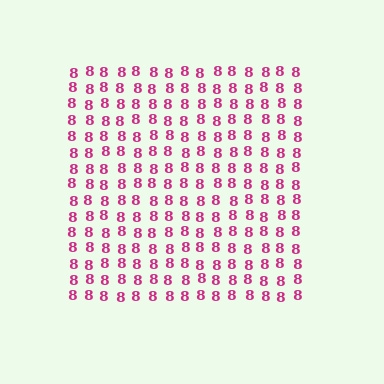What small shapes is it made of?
It is made of small digit 8's.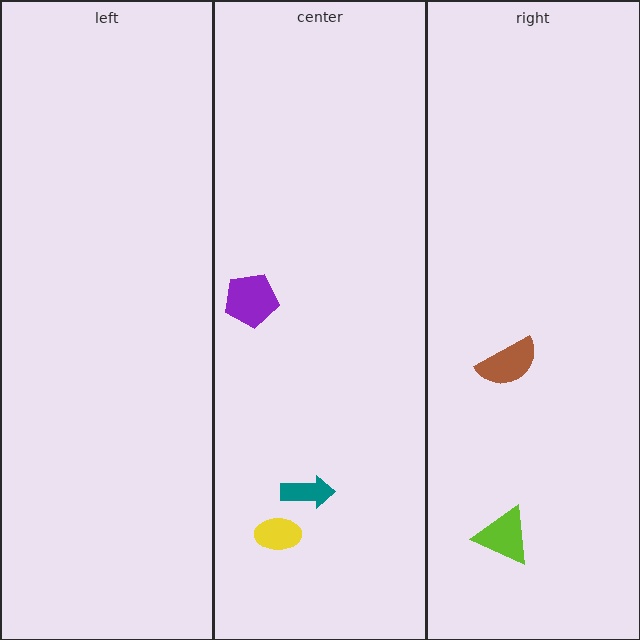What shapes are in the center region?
The purple pentagon, the yellow ellipse, the teal arrow.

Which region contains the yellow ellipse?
The center region.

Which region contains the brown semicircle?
The right region.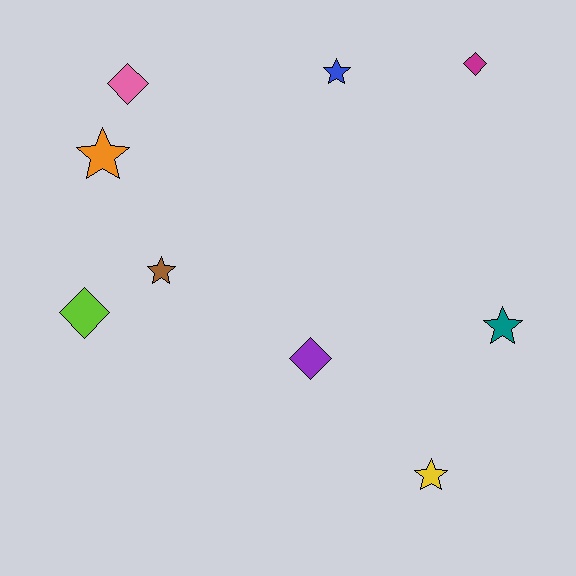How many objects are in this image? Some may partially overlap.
There are 9 objects.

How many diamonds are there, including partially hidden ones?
There are 4 diamonds.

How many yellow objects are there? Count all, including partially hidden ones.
There is 1 yellow object.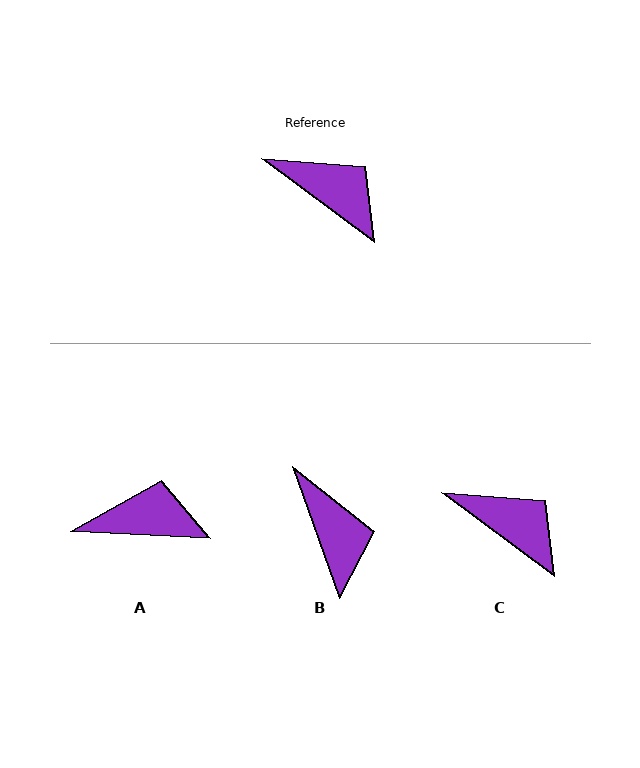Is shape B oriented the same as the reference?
No, it is off by about 33 degrees.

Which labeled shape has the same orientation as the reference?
C.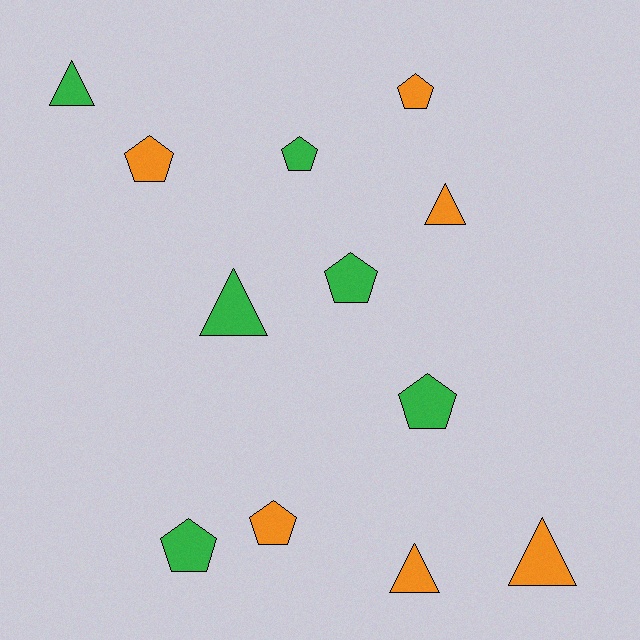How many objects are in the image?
There are 12 objects.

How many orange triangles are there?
There are 3 orange triangles.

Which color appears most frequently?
Orange, with 6 objects.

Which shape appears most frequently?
Pentagon, with 7 objects.